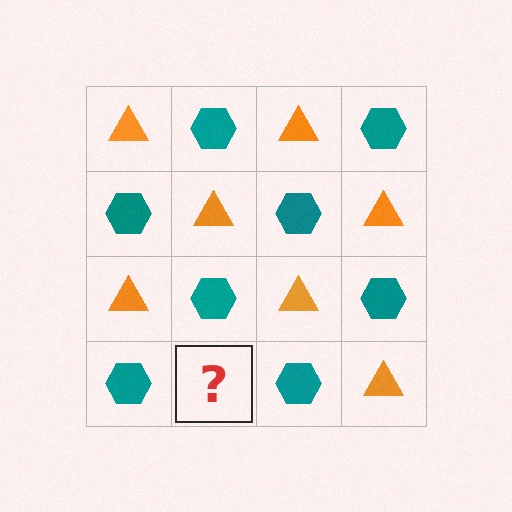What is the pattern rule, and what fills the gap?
The rule is that it alternates orange triangle and teal hexagon in a checkerboard pattern. The gap should be filled with an orange triangle.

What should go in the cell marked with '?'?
The missing cell should contain an orange triangle.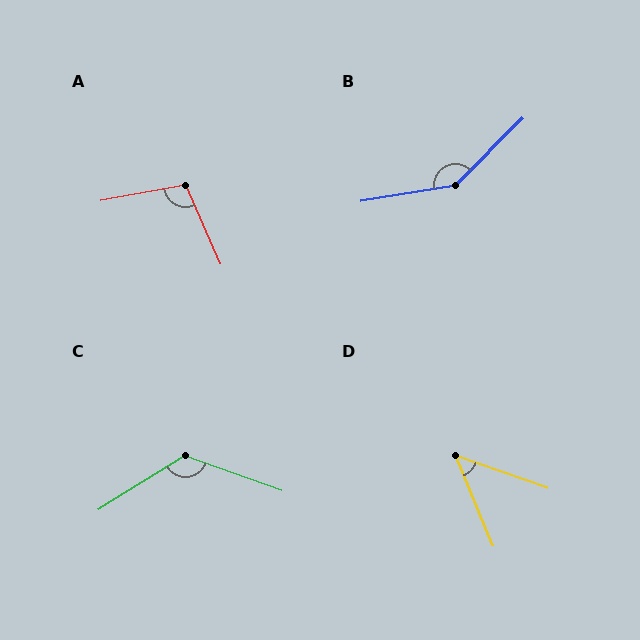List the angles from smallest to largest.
D (48°), A (103°), C (129°), B (144°).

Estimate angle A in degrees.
Approximately 103 degrees.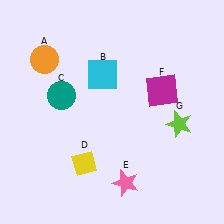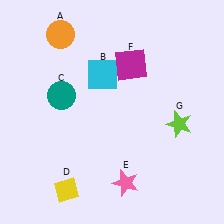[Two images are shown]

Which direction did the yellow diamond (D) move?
The yellow diamond (D) moved down.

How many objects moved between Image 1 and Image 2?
3 objects moved between the two images.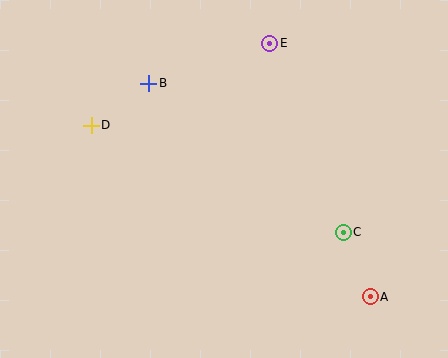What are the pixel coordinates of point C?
Point C is at (343, 232).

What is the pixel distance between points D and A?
The distance between D and A is 327 pixels.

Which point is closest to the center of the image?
Point B at (149, 83) is closest to the center.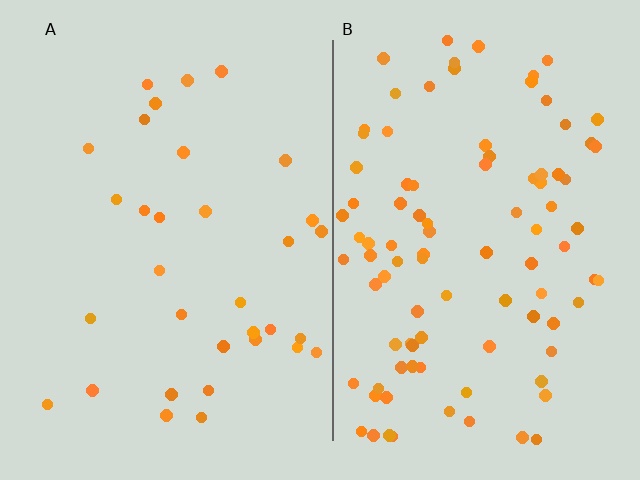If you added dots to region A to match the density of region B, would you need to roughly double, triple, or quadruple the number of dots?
Approximately triple.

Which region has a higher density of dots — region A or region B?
B (the right).